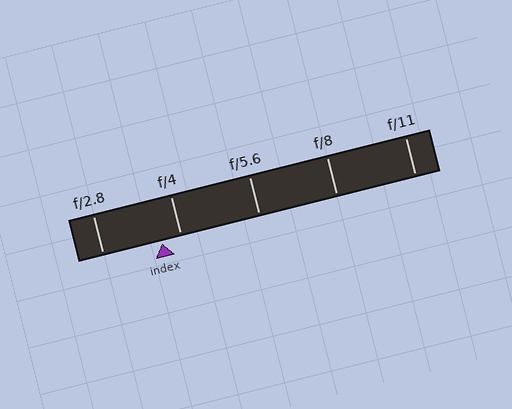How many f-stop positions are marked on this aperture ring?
There are 5 f-stop positions marked.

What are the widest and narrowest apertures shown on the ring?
The widest aperture shown is f/2.8 and the narrowest is f/11.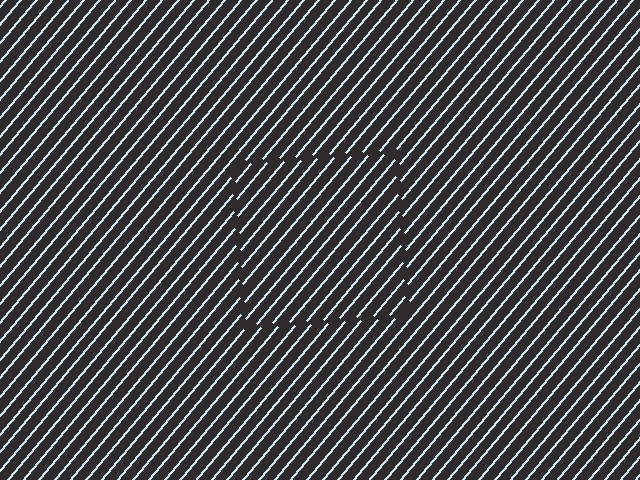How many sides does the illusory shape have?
4 sides — the line-ends trace a square.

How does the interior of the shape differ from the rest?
The interior of the shape contains the same grating, shifted by half a period — the contour is defined by the phase discontinuity where line-ends from the inner and outer gratings abut.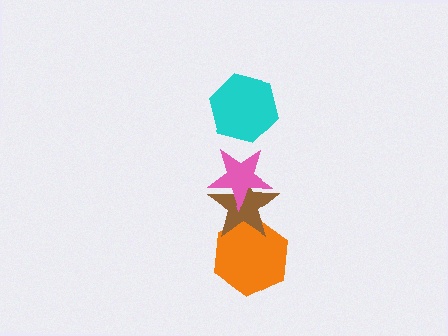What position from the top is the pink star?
The pink star is 2nd from the top.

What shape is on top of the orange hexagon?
The brown star is on top of the orange hexagon.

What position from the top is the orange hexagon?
The orange hexagon is 4th from the top.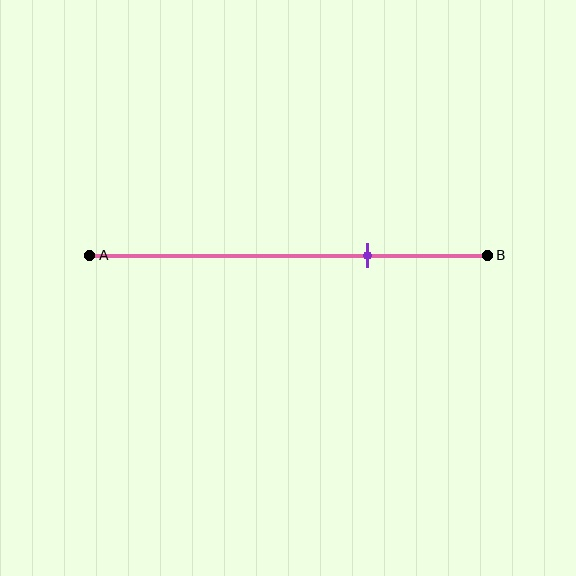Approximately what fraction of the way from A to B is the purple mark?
The purple mark is approximately 70% of the way from A to B.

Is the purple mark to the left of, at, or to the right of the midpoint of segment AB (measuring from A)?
The purple mark is to the right of the midpoint of segment AB.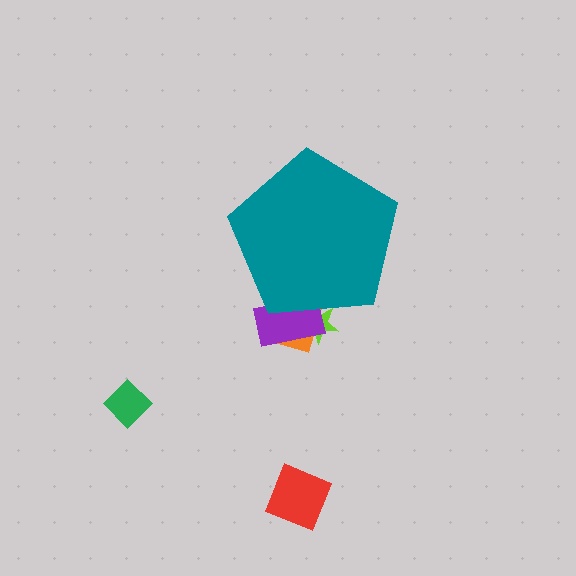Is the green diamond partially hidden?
No, the green diamond is fully visible.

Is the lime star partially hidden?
Yes, the lime star is partially hidden behind the teal pentagon.